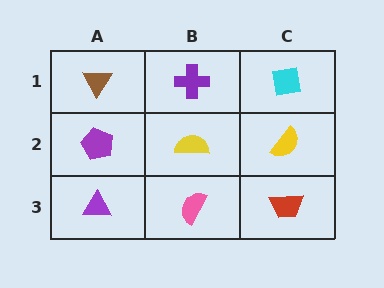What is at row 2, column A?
A purple pentagon.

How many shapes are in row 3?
3 shapes.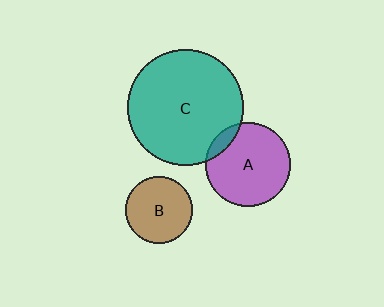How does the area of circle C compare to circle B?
Approximately 3.0 times.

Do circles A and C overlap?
Yes.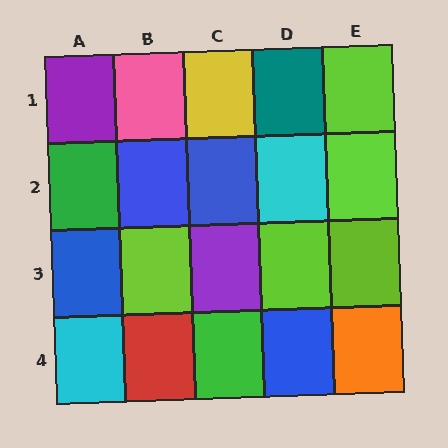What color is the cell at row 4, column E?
Orange.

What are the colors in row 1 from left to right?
Purple, pink, yellow, teal, lime.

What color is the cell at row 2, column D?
Cyan.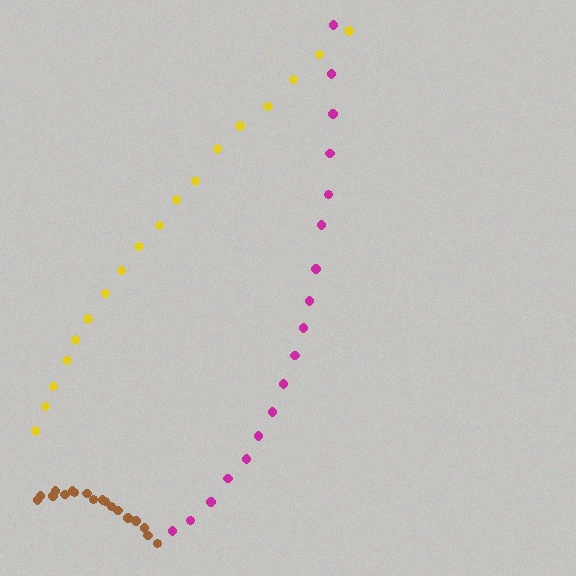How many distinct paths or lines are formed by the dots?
There are 3 distinct paths.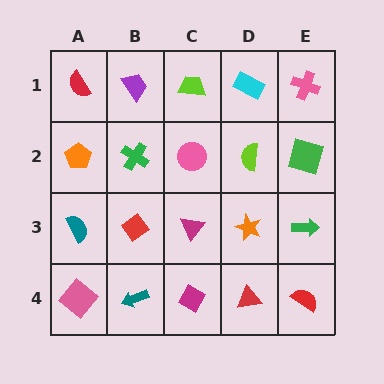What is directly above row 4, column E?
A green arrow.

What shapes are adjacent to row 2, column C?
A lime trapezoid (row 1, column C), a magenta triangle (row 3, column C), a green cross (row 2, column B), a lime semicircle (row 2, column D).